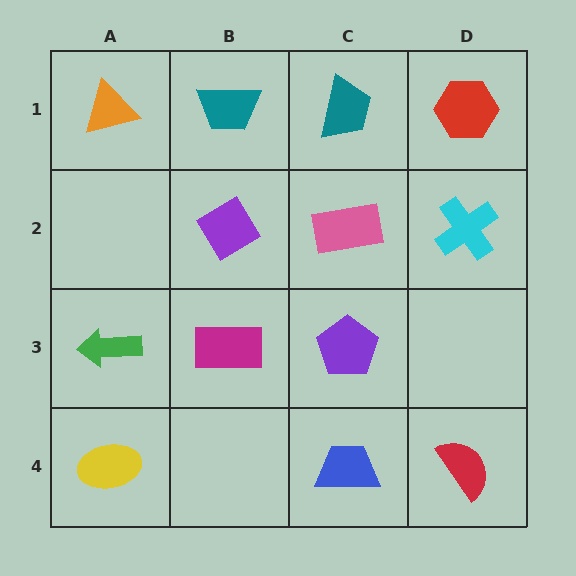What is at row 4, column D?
A red semicircle.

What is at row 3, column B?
A magenta rectangle.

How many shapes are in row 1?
4 shapes.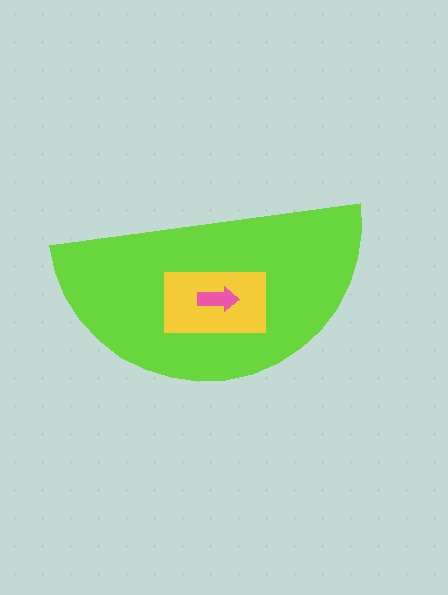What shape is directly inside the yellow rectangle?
The pink arrow.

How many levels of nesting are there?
3.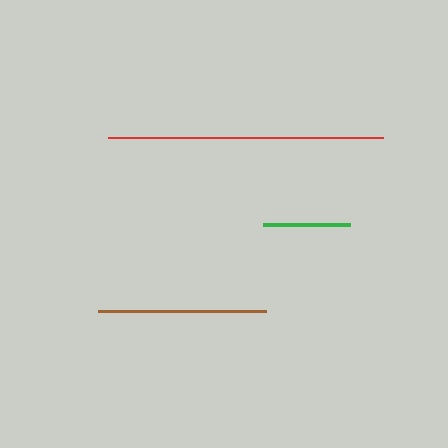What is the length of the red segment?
The red segment is approximately 275 pixels long.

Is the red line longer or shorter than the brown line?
The red line is longer than the brown line.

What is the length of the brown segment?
The brown segment is approximately 168 pixels long.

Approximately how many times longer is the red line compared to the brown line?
The red line is approximately 1.6 times the length of the brown line.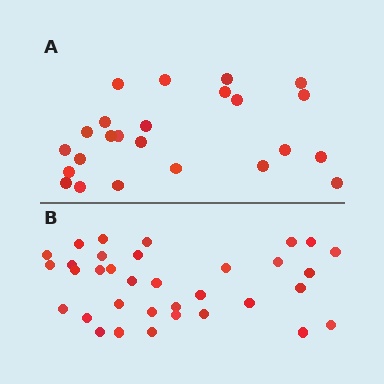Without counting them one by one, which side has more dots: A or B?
Region B (the bottom region) has more dots.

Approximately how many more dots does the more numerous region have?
Region B has roughly 10 or so more dots than region A.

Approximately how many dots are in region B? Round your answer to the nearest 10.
About 30 dots. (The exact count is 34, which rounds to 30.)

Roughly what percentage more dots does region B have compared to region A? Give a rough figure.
About 40% more.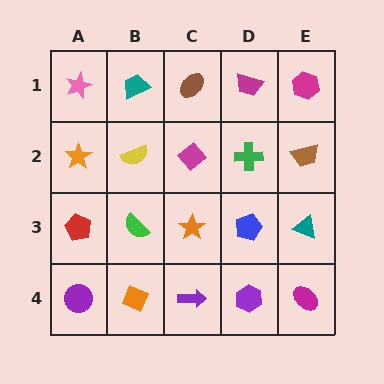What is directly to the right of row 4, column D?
A magenta ellipse.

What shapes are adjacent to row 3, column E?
A brown trapezoid (row 2, column E), a magenta ellipse (row 4, column E), a blue pentagon (row 3, column D).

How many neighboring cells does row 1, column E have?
2.